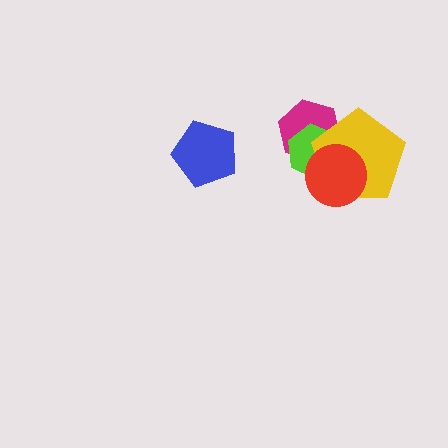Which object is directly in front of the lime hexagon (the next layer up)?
The yellow pentagon is directly in front of the lime hexagon.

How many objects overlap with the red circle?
3 objects overlap with the red circle.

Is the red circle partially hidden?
No, no other shape covers it.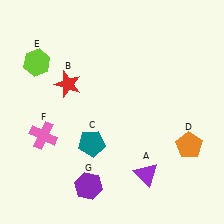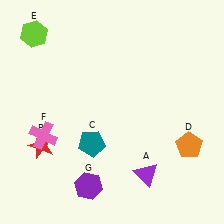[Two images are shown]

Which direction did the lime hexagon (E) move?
The lime hexagon (E) moved up.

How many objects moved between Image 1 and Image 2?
2 objects moved between the two images.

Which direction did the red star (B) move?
The red star (B) moved down.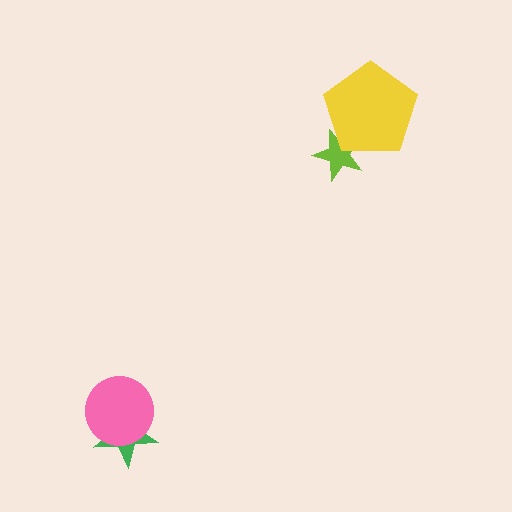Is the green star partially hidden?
Yes, it is partially covered by another shape.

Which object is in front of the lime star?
The yellow pentagon is in front of the lime star.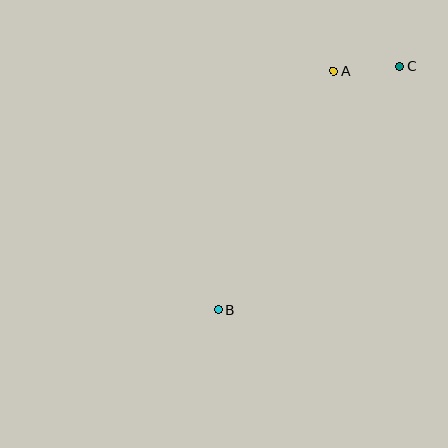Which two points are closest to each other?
Points A and C are closest to each other.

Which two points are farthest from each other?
Points B and C are farthest from each other.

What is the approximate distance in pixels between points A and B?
The distance between A and B is approximately 265 pixels.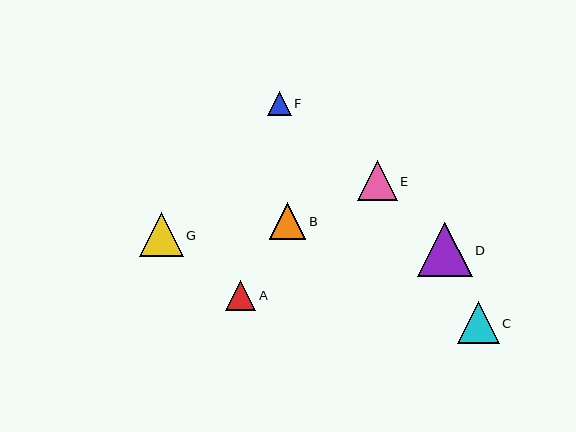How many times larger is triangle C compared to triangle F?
Triangle C is approximately 1.7 times the size of triangle F.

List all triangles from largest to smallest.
From largest to smallest: D, G, C, E, B, A, F.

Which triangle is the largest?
Triangle D is the largest with a size of approximately 54 pixels.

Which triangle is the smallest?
Triangle F is the smallest with a size of approximately 24 pixels.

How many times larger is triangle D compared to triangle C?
Triangle D is approximately 1.3 times the size of triangle C.